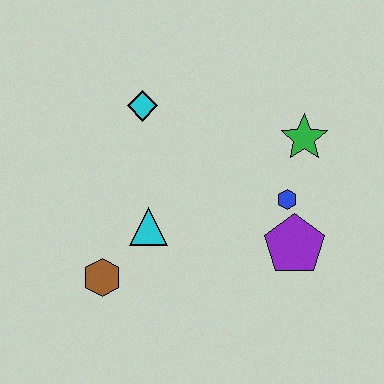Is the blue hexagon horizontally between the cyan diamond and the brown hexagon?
No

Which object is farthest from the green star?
The brown hexagon is farthest from the green star.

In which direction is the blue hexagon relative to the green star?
The blue hexagon is below the green star.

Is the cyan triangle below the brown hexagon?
No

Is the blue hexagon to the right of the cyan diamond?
Yes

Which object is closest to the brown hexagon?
The cyan triangle is closest to the brown hexagon.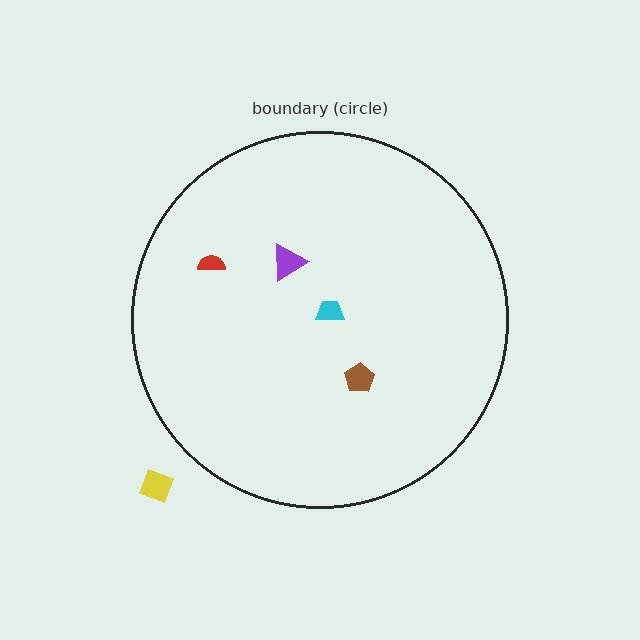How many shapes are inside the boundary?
4 inside, 1 outside.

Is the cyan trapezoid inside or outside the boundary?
Inside.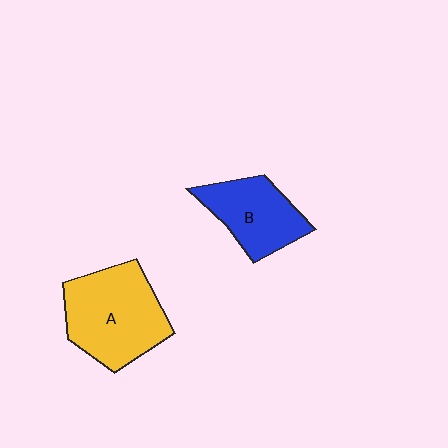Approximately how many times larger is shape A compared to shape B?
Approximately 1.4 times.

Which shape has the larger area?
Shape A (yellow).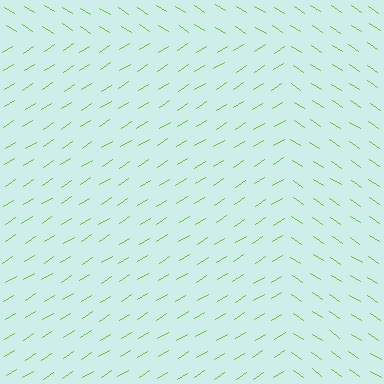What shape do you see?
I see a rectangle.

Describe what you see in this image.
The image is filled with small lime line segments. A rectangle region in the image has lines oriented differently from the surrounding lines, creating a visible texture boundary.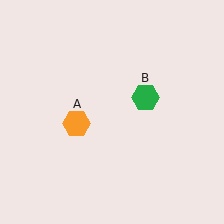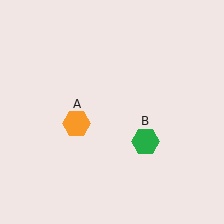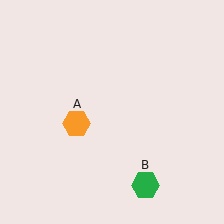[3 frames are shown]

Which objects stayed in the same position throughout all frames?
Orange hexagon (object A) remained stationary.